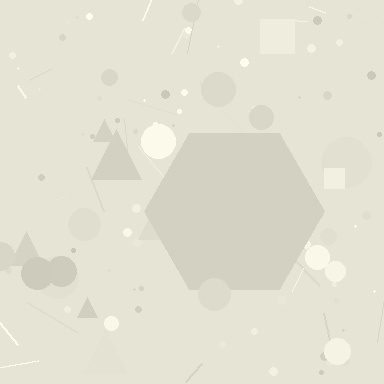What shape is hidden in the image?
A hexagon is hidden in the image.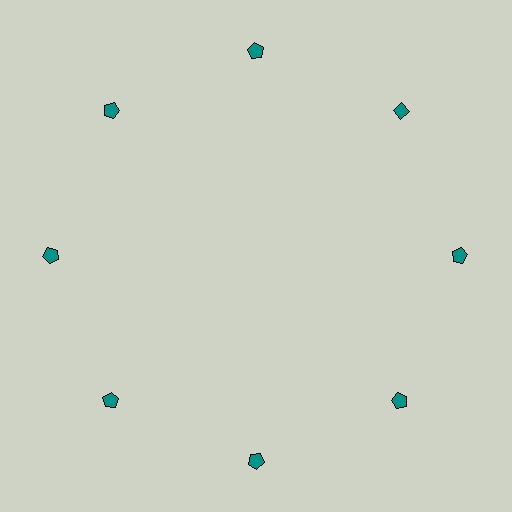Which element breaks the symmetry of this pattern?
The teal diamond at roughly the 2 o'clock position breaks the symmetry. All other shapes are teal pentagons.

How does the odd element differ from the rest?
It has a different shape: diamond instead of pentagon.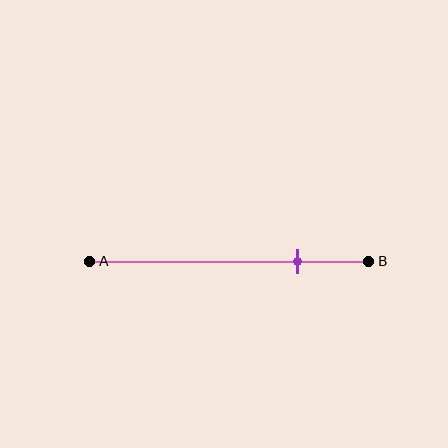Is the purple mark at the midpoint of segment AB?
No, the mark is at about 75% from A, not at the 50% midpoint.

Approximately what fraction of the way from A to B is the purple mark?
The purple mark is approximately 75% of the way from A to B.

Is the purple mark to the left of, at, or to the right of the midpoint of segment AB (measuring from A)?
The purple mark is to the right of the midpoint of segment AB.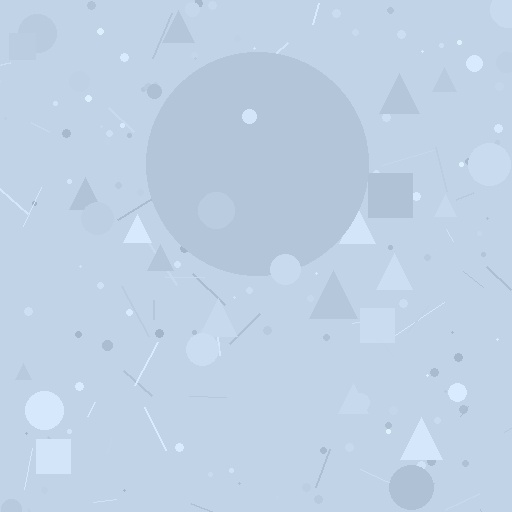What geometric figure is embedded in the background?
A circle is embedded in the background.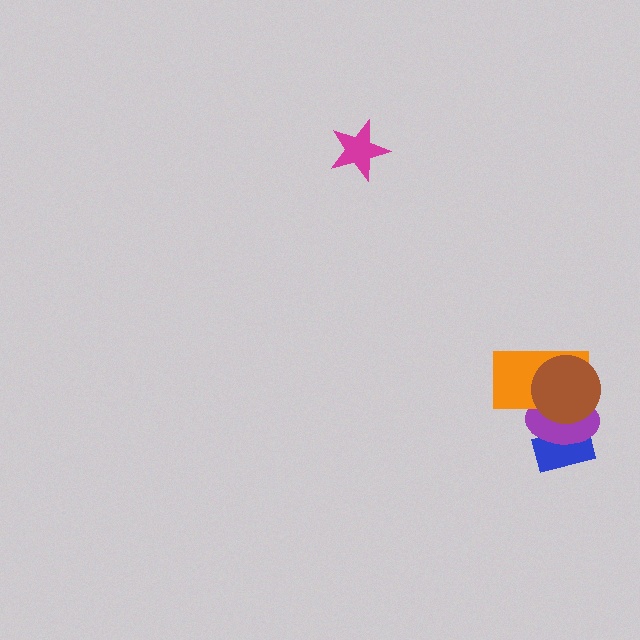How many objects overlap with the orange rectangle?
2 objects overlap with the orange rectangle.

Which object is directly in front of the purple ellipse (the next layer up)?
The orange rectangle is directly in front of the purple ellipse.